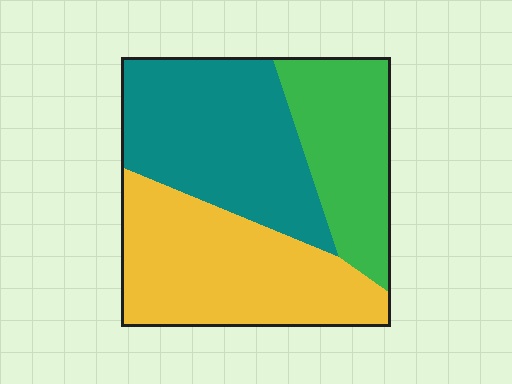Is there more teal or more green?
Teal.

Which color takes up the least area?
Green, at roughly 25%.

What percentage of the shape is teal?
Teal takes up about three eighths (3/8) of the shape.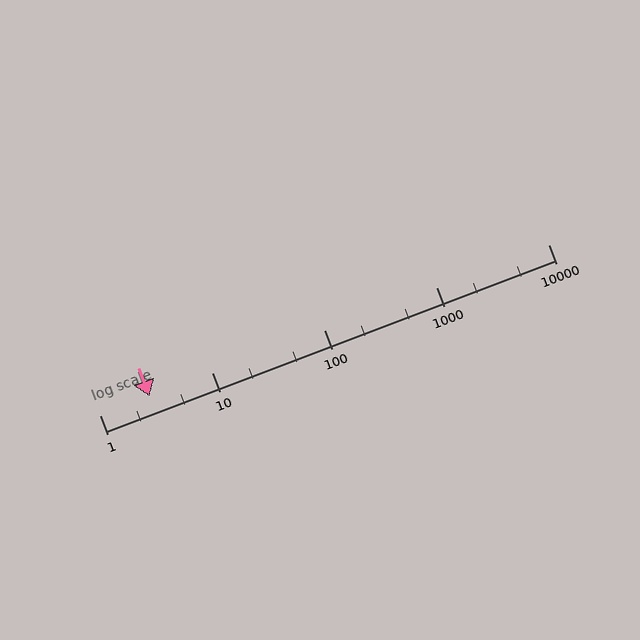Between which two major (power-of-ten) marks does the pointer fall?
The pointer is between 1 and 10.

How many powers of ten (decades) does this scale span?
The scale spans 4 decades, from 1 to 10000.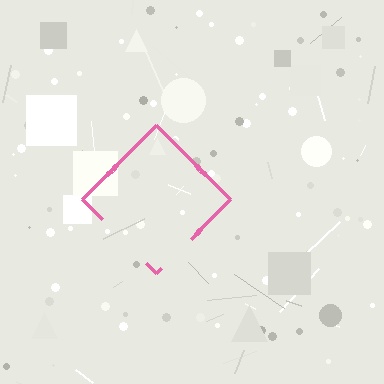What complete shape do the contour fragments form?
The contour fragments form a diamond.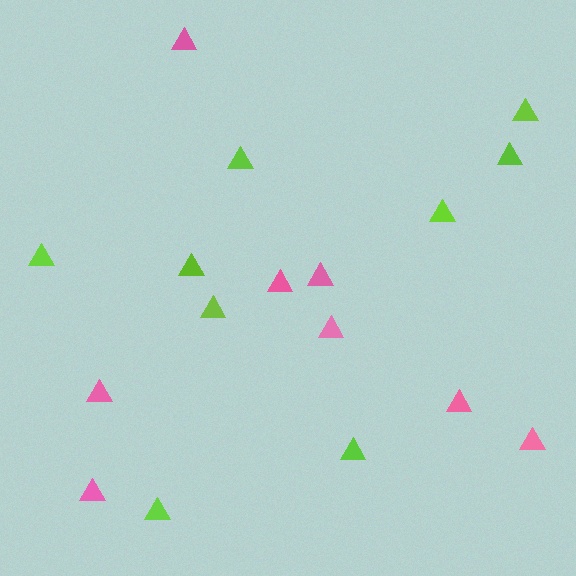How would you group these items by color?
There are 2 groups: one group of lime triangles (9) and one group of pink triangles (8).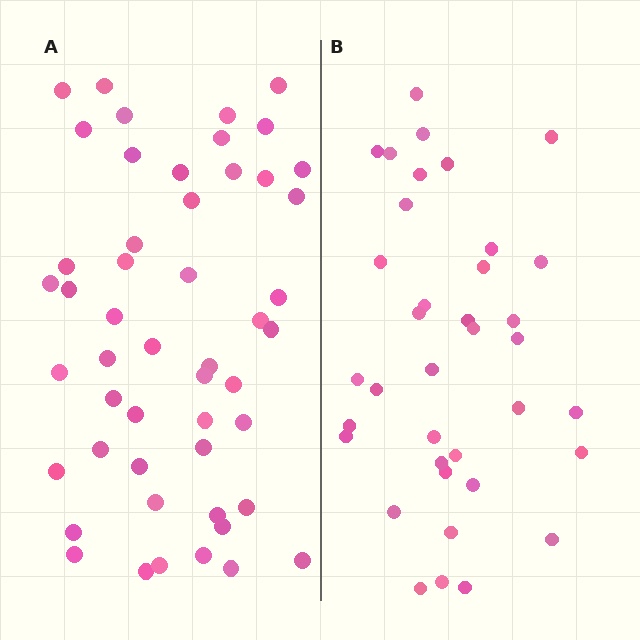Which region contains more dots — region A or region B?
Region A (the left region) has more dots.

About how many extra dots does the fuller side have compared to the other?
Region A has approximately 15 more dots than region B.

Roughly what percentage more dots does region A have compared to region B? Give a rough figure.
About 35% more.